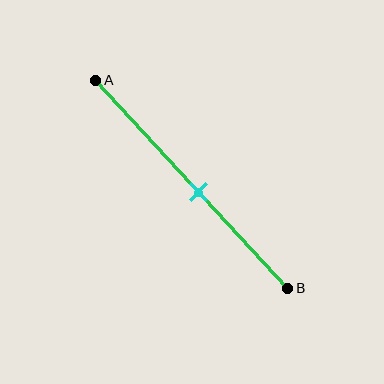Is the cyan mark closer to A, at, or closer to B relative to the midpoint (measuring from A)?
The cyan mark is closer to point B than the midpoint of segment AB.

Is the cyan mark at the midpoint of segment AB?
No, the mark is at about 55% from A, not at the 50% midpoint.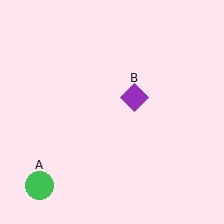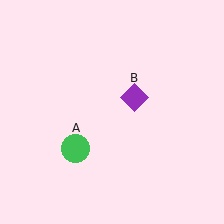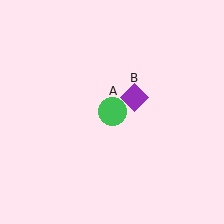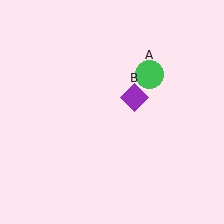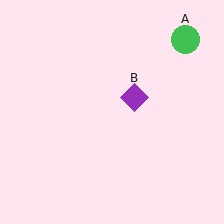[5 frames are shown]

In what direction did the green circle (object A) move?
The green circle (object A) moved up and to the right.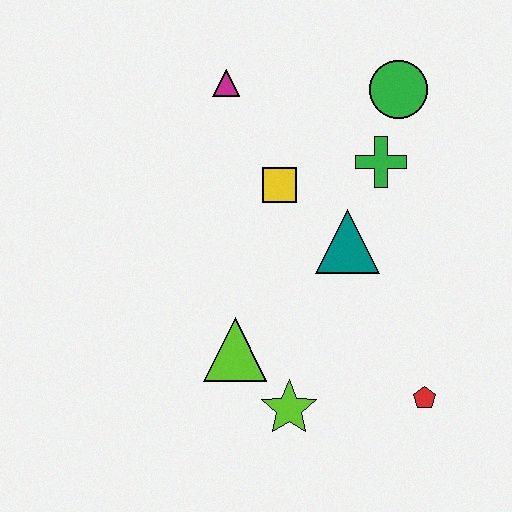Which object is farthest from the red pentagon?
The magenta triangle is farthest from the red pentagon.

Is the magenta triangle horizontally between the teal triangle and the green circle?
No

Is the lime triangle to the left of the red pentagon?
Yes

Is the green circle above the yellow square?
Yes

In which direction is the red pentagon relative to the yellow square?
The red pentagon is below the yellow square.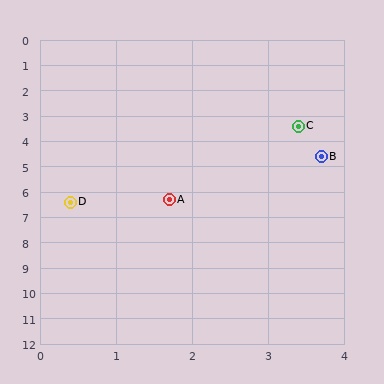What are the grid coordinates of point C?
Point C is at approximately (3.4, 3.4).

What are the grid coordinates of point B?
Point B is at approximately (3.7, 4.6).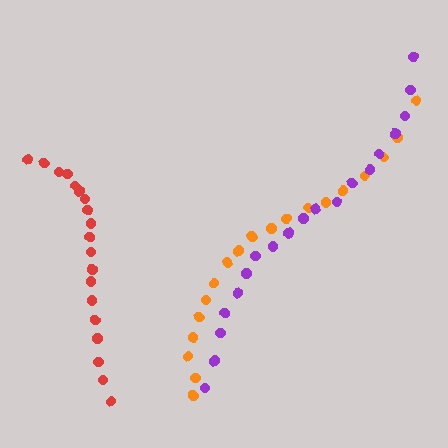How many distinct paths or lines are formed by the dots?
There are 3 distinct paths.